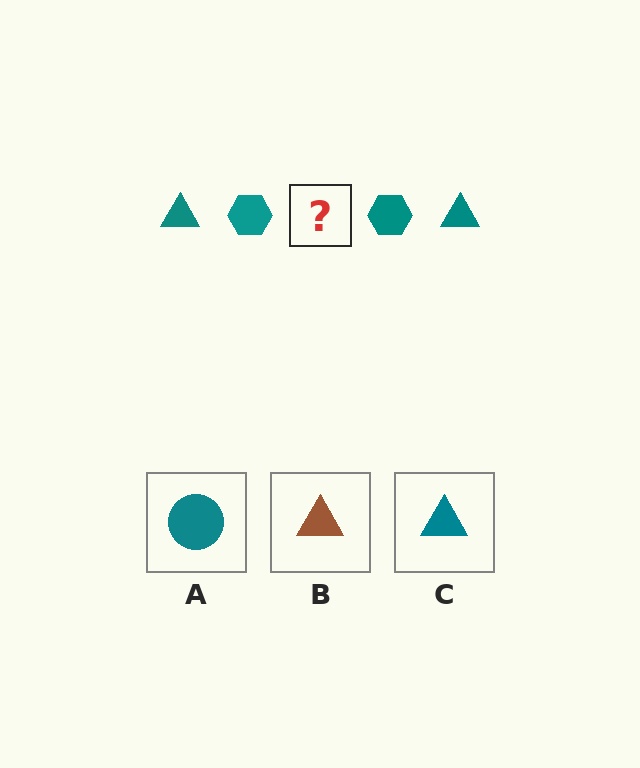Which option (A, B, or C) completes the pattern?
C.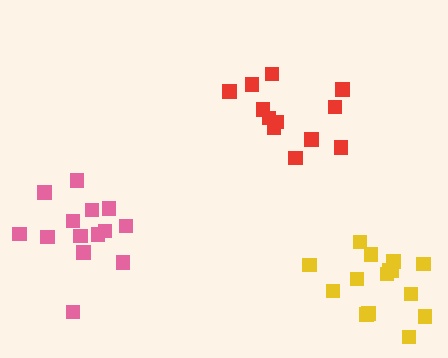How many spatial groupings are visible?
There are 3 spatial groupings.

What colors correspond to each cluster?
The clusters are colored: yellow, pink, red.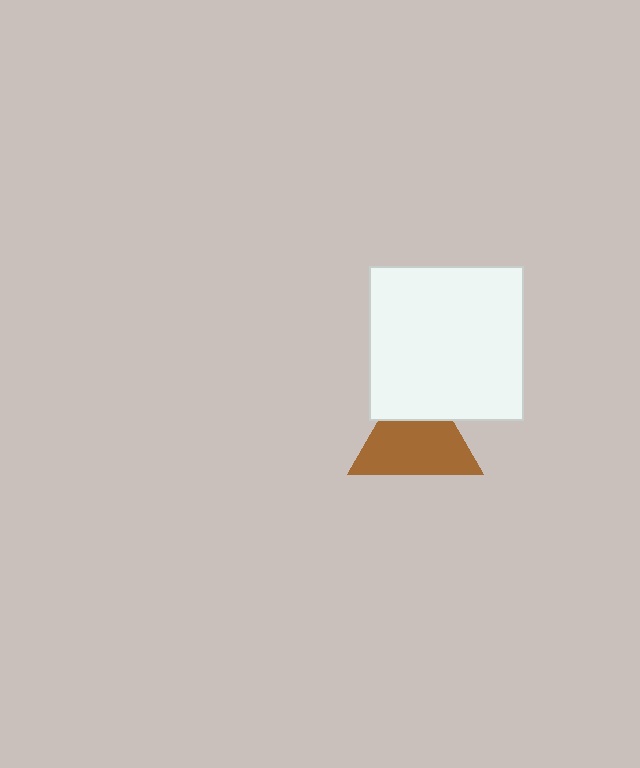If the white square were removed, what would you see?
You would see the complete brown triangle.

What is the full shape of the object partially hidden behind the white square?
The partially hidden object is a brown triangle.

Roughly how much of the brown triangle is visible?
Most of it is visible (roughly 70%).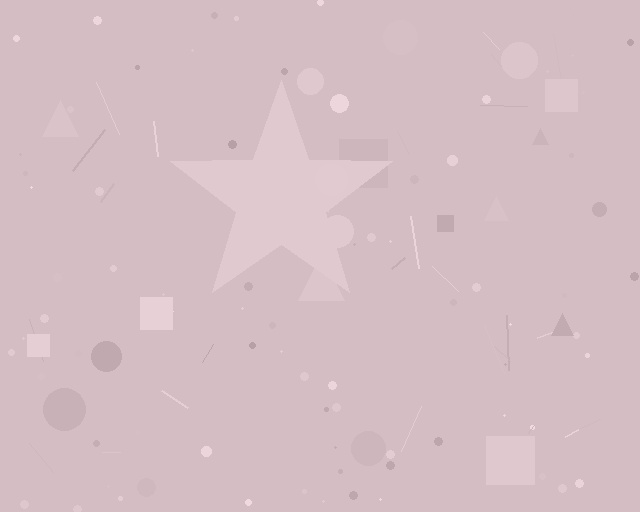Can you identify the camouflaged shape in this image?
The camouflaged shape is a star.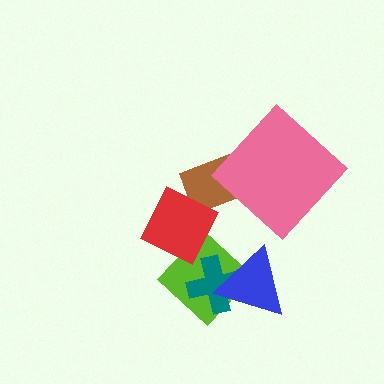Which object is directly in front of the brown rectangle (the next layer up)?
The red diamond is directly in front of the brown rectangle.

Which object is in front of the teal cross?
The blue triangle is in front of the teal cross.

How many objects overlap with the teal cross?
2 objects overlap with the teal cross.